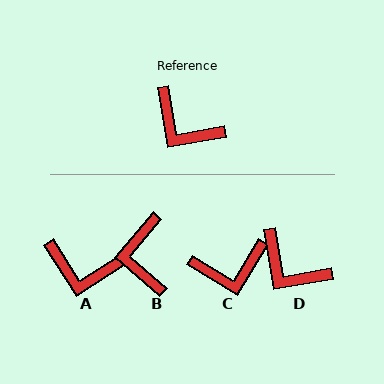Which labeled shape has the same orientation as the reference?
D.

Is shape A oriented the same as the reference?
No, it is off by about 22 degrees.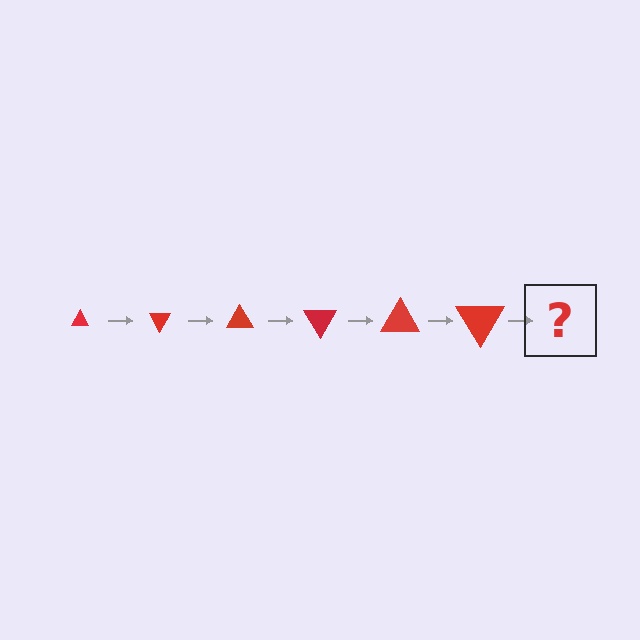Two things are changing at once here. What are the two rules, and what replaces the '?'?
The two rules are that the triangle grows larger each step and it rotates 60 degrees each step. The '?' should be a triangle, larger than the previous one and rotated 360 degrees from the start.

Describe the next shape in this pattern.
It should be a triangle, larger than the previous one and rotated 360 degrees from the start.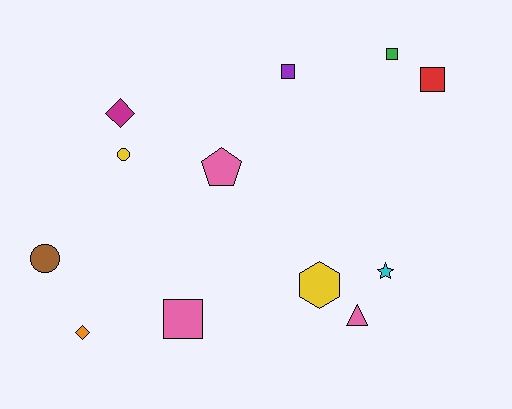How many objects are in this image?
There are 12 objects.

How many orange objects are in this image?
There is 1 orange object.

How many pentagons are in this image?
There is 1 pentagon.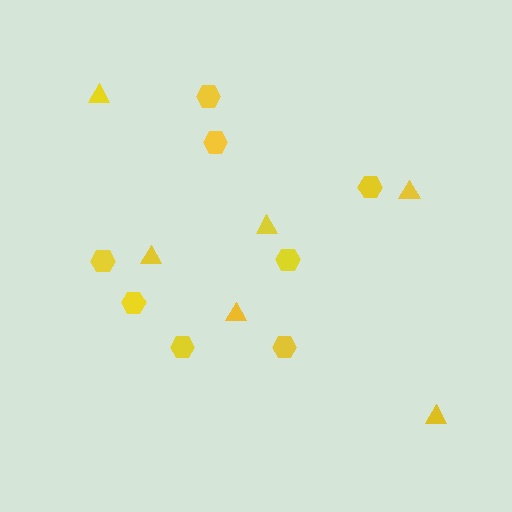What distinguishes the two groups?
There are 2 groups: one group of triangles (6) and one group of hexagons (8).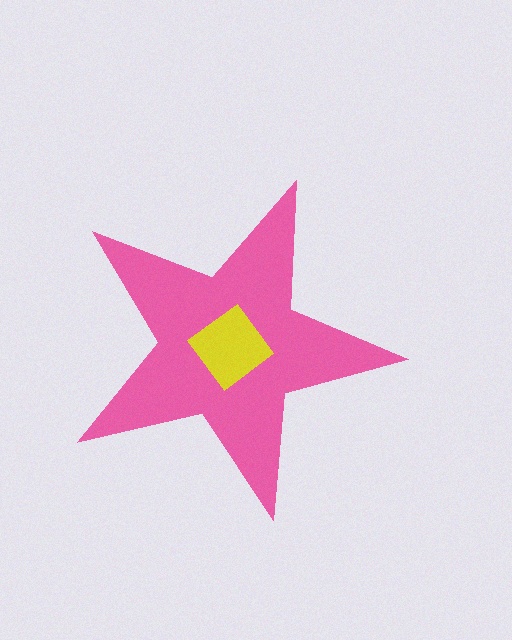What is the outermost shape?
The pink star.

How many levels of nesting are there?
2.